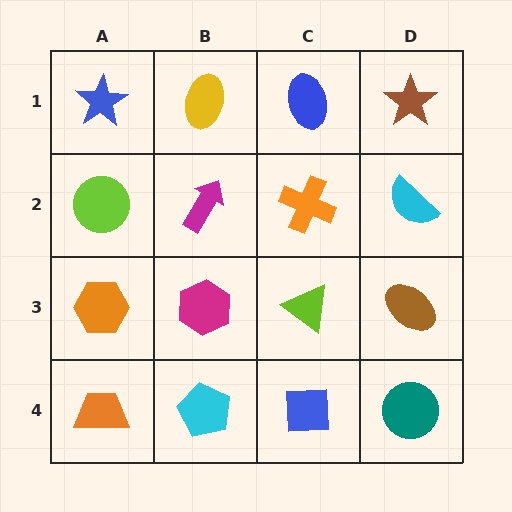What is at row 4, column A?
An orange trapezoid.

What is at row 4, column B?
A cyan pentagon.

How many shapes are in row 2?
4 shapes.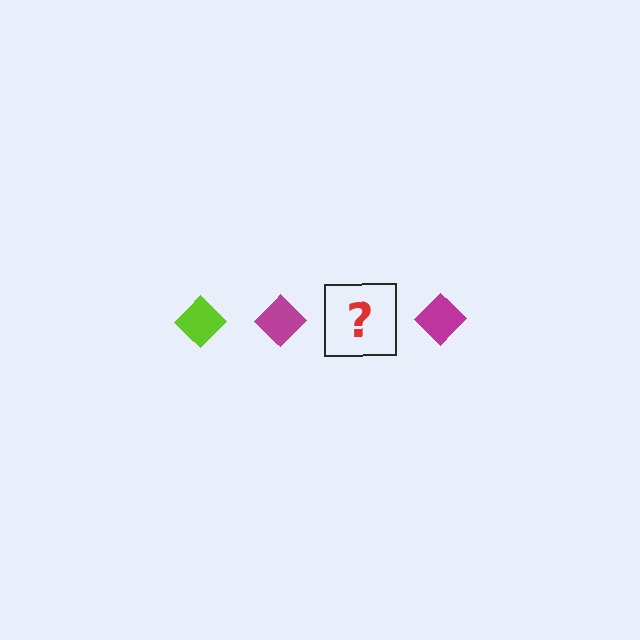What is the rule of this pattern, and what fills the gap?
The rule is that the pattern cycles through lime, magenta diamonds. The gap should be filled with a lime diamond.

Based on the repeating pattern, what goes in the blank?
The blank should be a lime diamond.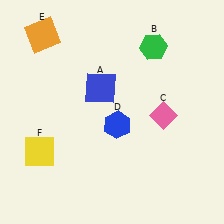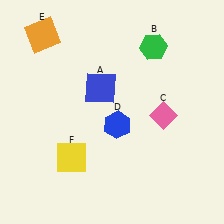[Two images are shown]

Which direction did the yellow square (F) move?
The yellow square (F) moved right.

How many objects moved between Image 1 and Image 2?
1 object moved between the two images.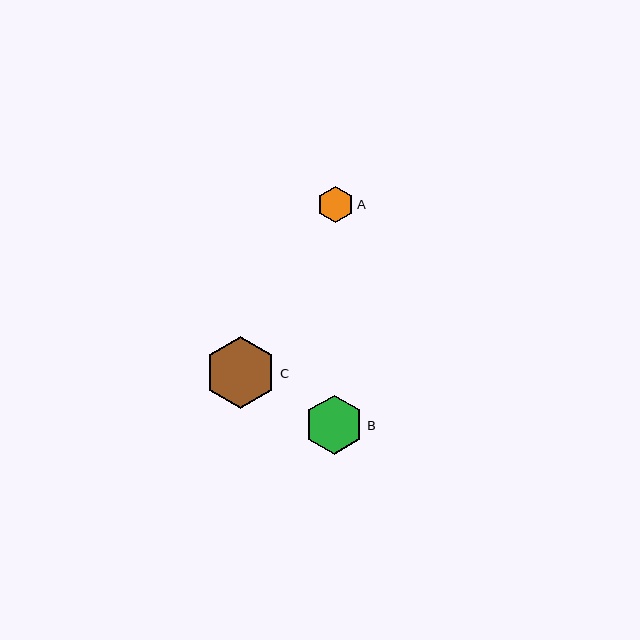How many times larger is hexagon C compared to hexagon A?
Hexagon C is approximately 2.0 times the size of hexagon A.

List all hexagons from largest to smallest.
From largest to smallest: C, B, A.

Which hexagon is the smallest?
Hexagon A is the smallest with a size of approximately 36 pixels.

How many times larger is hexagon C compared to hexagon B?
Hexagon C is approximately 1.2 times the size of hexagon B.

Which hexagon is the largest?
Hexagon C is the largest with a size of approximately 72 pixels.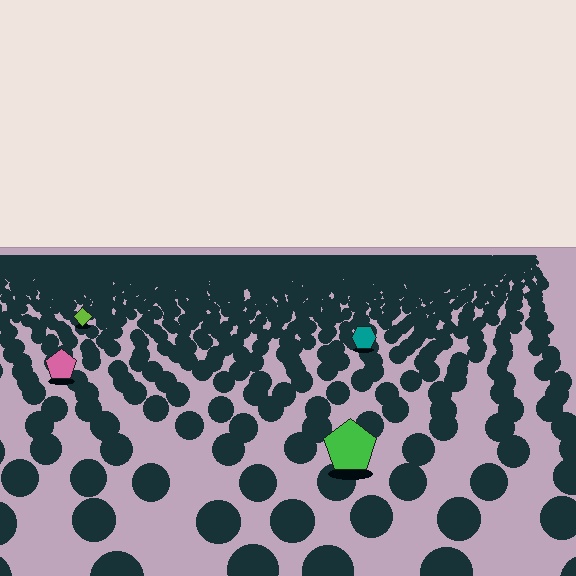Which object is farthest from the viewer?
The lime diamond is farthest from the viewer. It appears smaller and the ground texture around it is denser.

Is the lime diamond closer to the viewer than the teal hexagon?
No. The teal hexagon is closer — you can tell from the texture gradient: the ground texture is coarser near it.